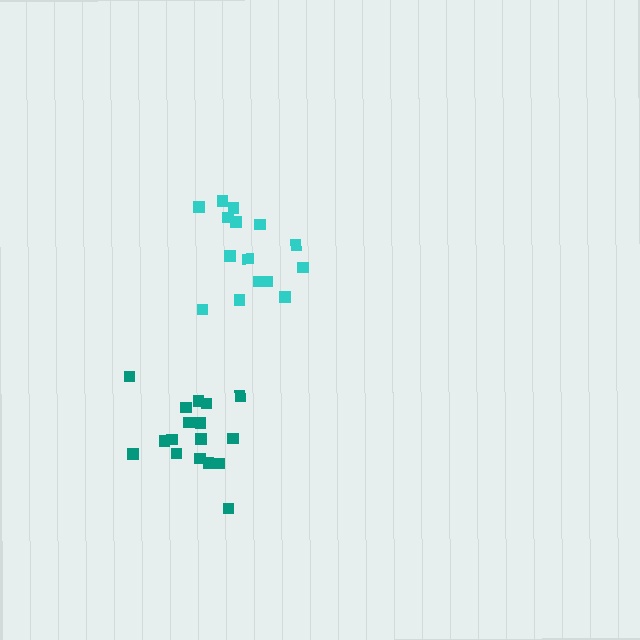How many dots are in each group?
Group 1: 15 dots, Group 2: 17 dots (32 total).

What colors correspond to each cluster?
The clusters are colored: cyan, teal.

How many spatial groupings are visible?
There are 2 spatial groupings.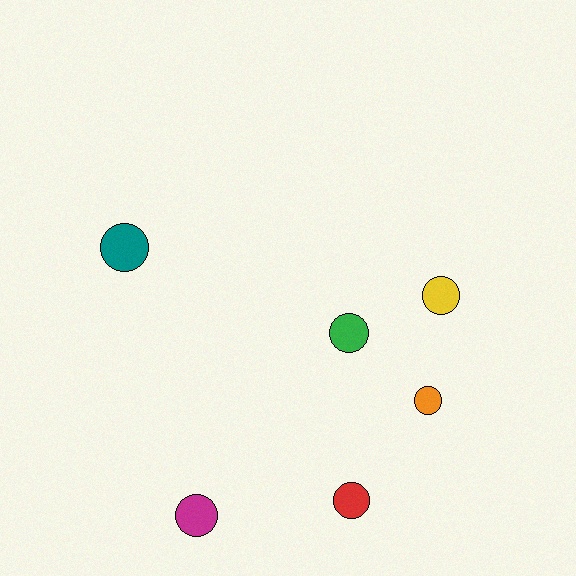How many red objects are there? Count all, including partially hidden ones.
There is 1 red object.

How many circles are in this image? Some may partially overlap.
There are 6 circles.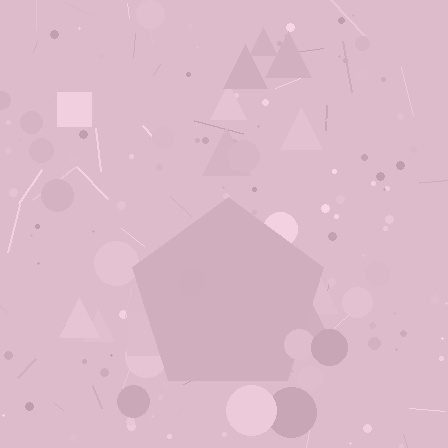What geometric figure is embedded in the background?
A pentagon is embedded in the background.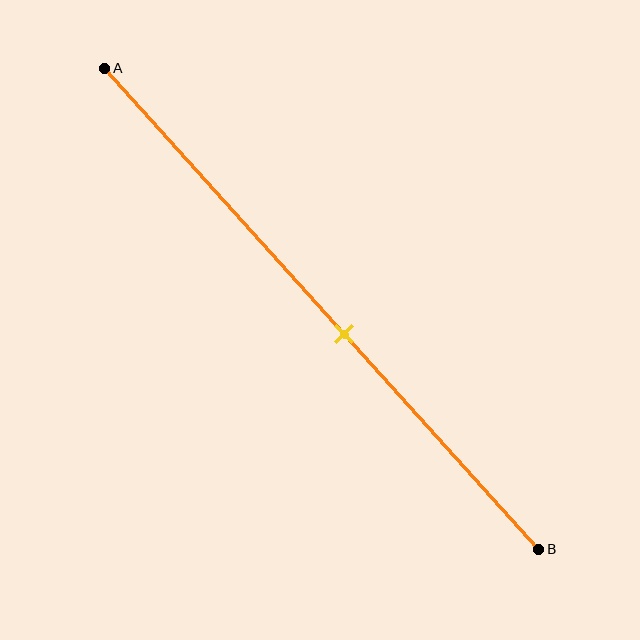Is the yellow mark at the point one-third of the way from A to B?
No, the mark is at about 55% from A, not at the 33% one-third point.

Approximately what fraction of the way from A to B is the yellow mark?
The yellow mark is approximately 55% of the way from A to B.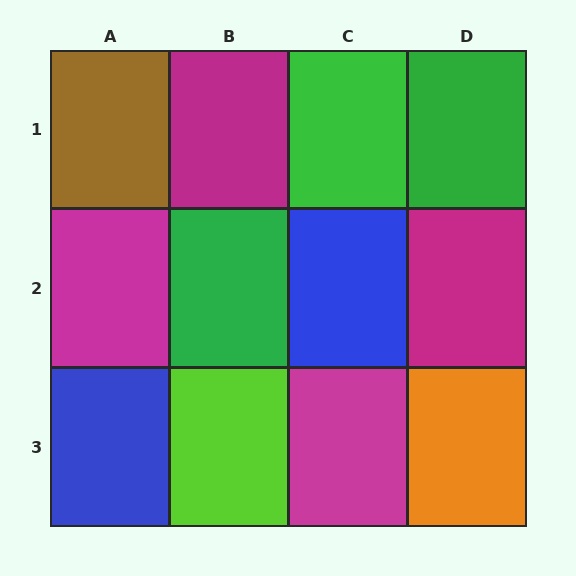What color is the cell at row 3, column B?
Lime.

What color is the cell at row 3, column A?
Blue.